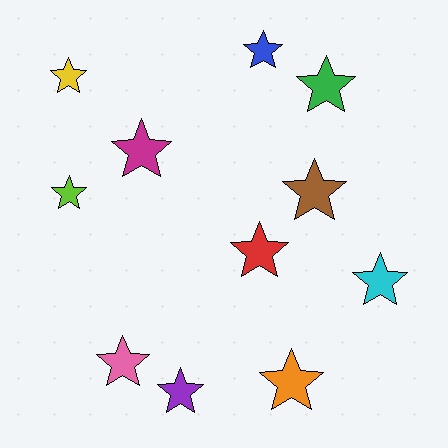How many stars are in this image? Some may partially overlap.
There are 11 stars.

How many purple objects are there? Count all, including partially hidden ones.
There is 1 purple object.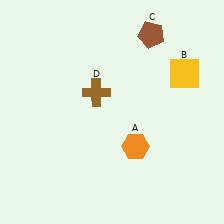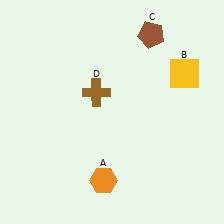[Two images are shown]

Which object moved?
The orange hexagon (A) moved down.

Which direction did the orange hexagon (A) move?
The orange hexagon (A) moved down.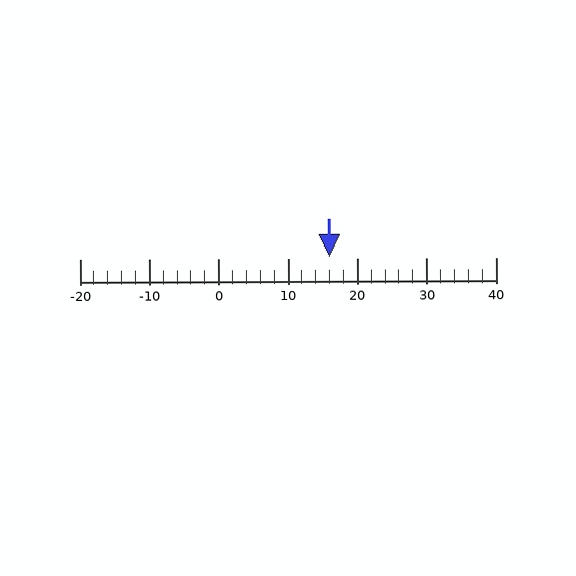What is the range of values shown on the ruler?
The ruler shows values from -20 to 40.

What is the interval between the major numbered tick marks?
The major tick marks are spaced 10 units apart.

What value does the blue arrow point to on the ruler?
The blue arrow points to approximately 16.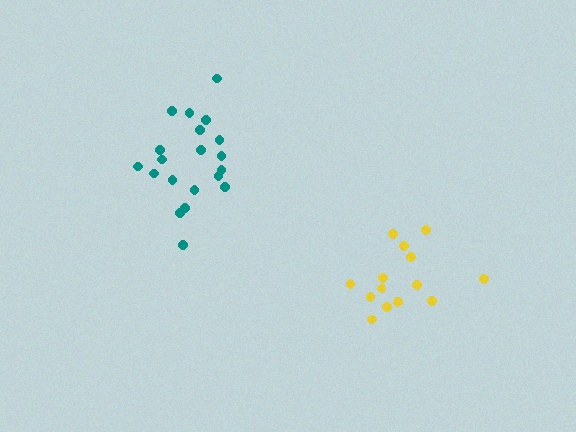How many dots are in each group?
Group 1: 14 dots, Group 2: 20 dots (34 total).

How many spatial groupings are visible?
There are 2 spatial groupings.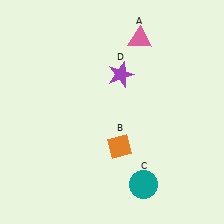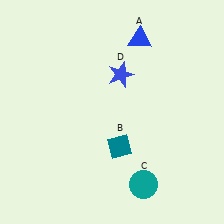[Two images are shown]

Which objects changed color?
A changed from pink to blue. B changed from orange to teal. D changed from purple to blue.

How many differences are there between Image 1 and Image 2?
There are 3 differences between the two images.